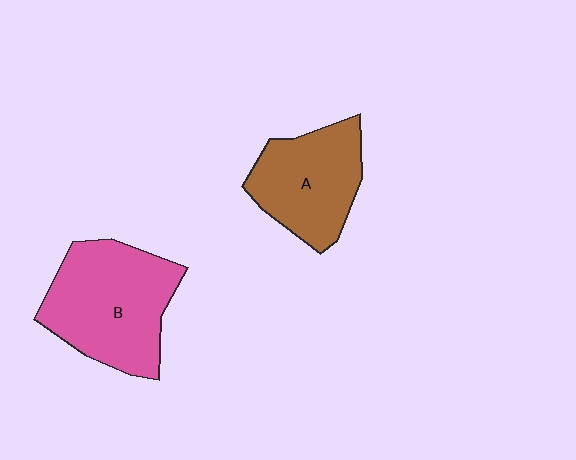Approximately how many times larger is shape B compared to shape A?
Approximately 1.3 times.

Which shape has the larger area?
Shape B (pink).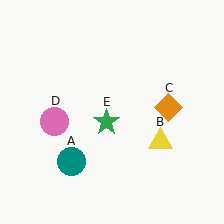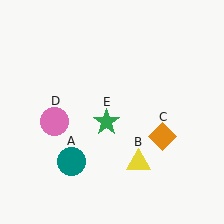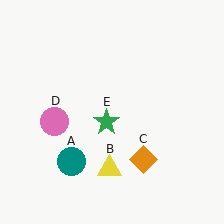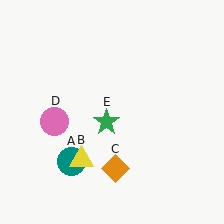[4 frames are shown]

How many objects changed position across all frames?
2 objects changed position: yellow triangle (object B), orange diamond (object C).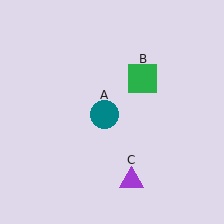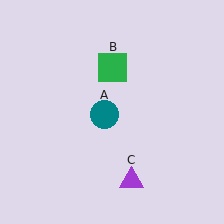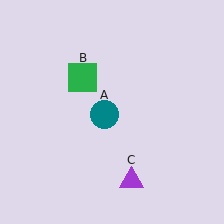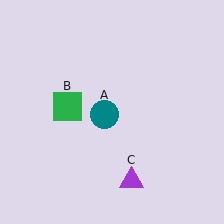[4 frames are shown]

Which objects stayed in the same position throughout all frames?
Teal circle (object A) and purple triangle (object C) remained stationary.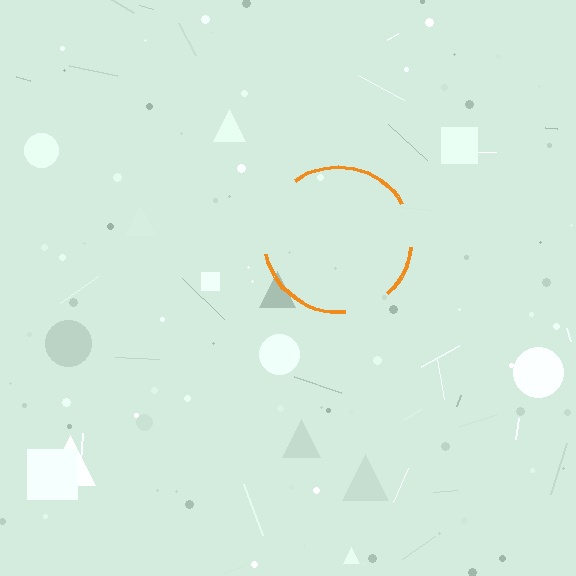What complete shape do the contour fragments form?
The contour fragments form a circle.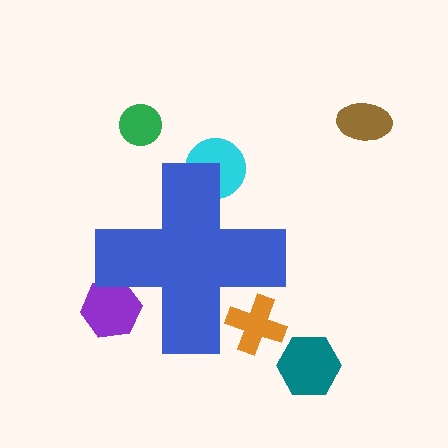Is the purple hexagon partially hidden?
Yes, the purple hexagon is partially hidden behind the blue cross.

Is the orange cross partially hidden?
Yes, the orange cross is partially hidden behind the blue cross.